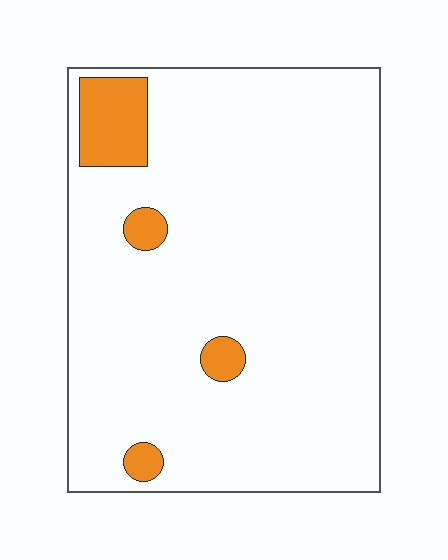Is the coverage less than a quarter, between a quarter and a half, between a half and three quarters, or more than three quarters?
Less than a quarter.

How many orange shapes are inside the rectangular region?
4.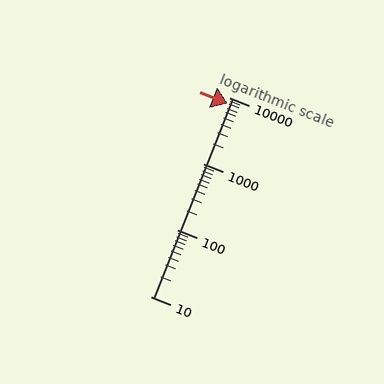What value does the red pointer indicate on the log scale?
The pointer indicates approximately 8200.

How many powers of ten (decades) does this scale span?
The scale spans 3 decades, from 10 to 10000.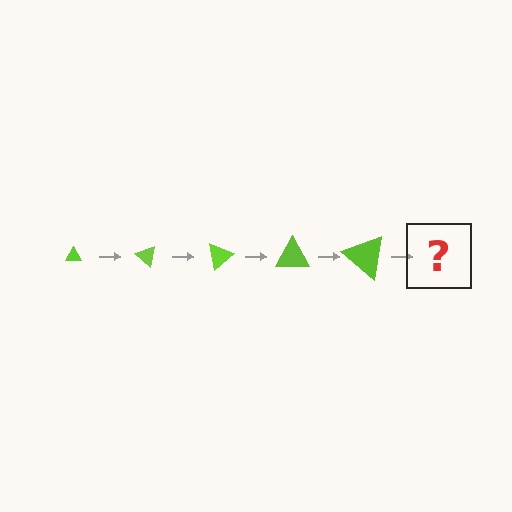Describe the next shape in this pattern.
It should be a triangle, larger than the previous one and rotated 200 degrees from the start.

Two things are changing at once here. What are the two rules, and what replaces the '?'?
The two rules are that the triangle grows larger each step and it rotates 40 degrees each step. The '?' should be a triangle, larger than the previous one and rotated 200 degrees from the start.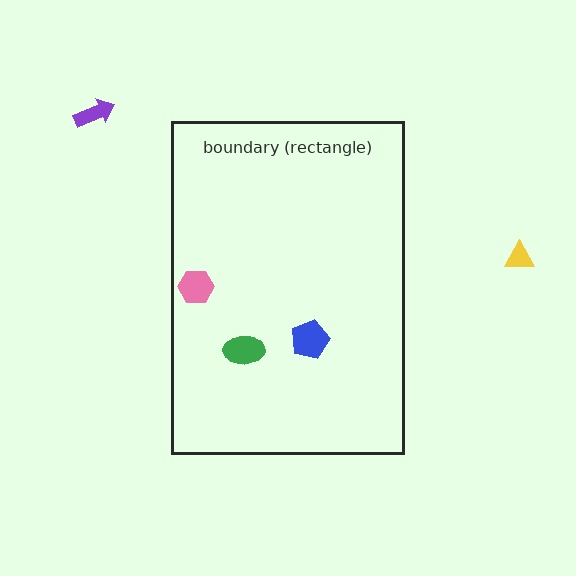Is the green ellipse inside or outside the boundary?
Inside.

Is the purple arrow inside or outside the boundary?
Outside.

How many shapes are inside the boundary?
3 inside, 2 outside.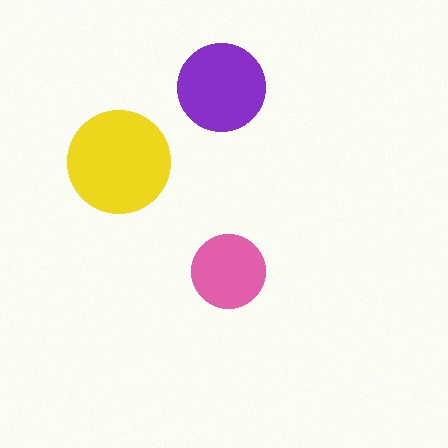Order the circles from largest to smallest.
the yellow one, the purple one, the pink one.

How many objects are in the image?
There are 3 objects in the image.